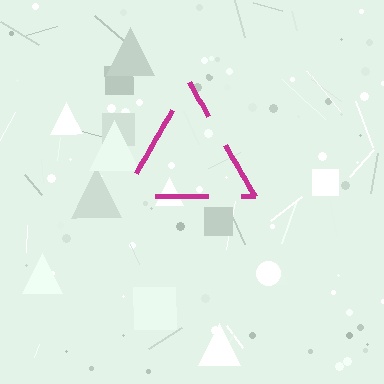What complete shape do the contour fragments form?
The contour fragments form a triangle.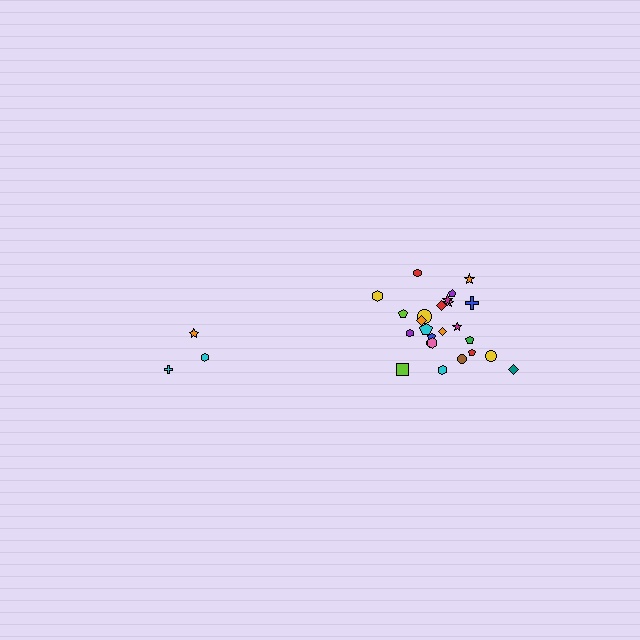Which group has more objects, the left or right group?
The right group.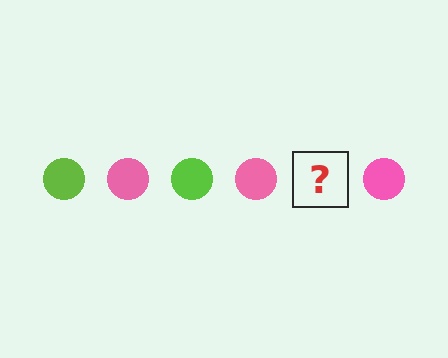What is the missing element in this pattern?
The missing element is a lime circle.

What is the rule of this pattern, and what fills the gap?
The rule is that the pattern cycles through lime, pink circles. The gap should be filled with a lime circle.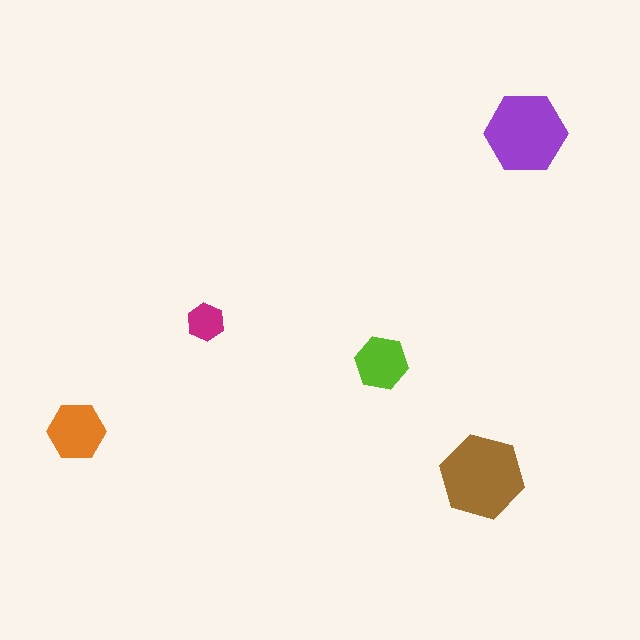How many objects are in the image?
There are 5 objects in the image.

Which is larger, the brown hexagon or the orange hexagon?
The brown one.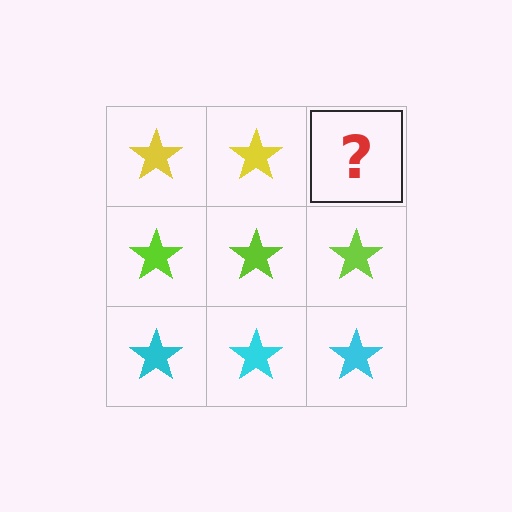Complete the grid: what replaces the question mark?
The question mark should be replaced with a yellow star.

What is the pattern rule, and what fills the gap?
The rule is that each row has a consistent color. The gap should be filled with a yellow star.